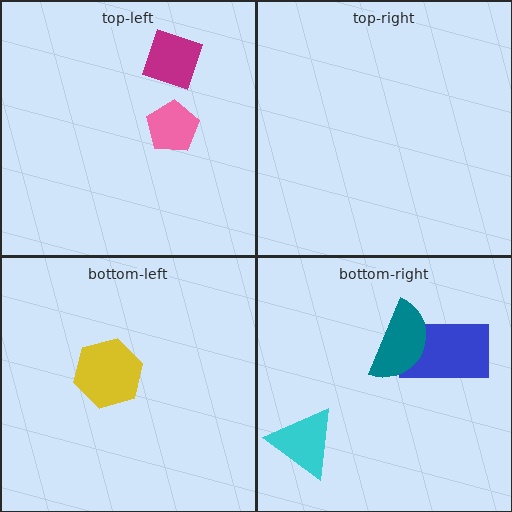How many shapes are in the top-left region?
2.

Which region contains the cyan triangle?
The bottom-right region.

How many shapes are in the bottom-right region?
3.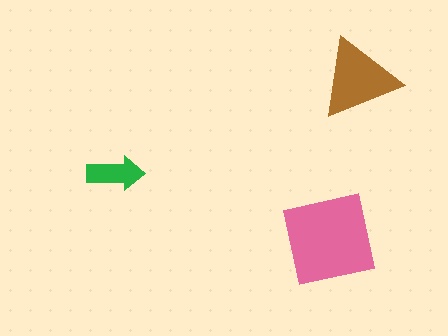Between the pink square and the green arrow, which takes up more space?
The pink square.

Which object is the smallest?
The green arrow.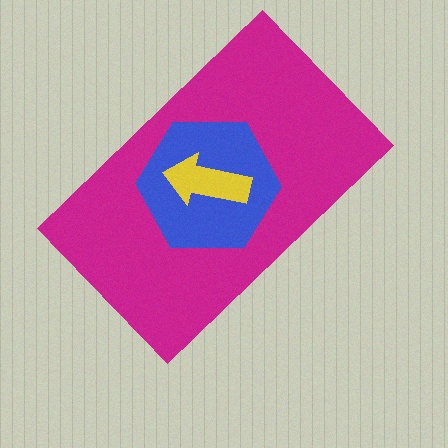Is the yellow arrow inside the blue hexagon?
Yes.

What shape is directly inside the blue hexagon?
The yellow arrow.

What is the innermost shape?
The yellow arrow.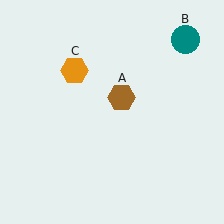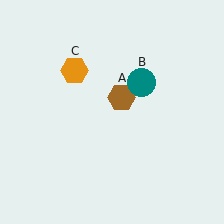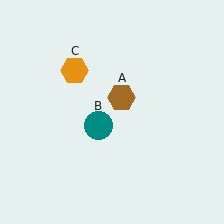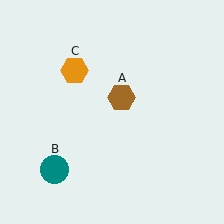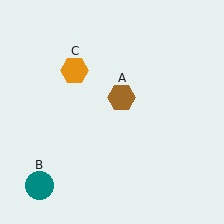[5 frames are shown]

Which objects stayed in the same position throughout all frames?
Brown hexagon (object A) and orange hexagon (object C) remained stationary.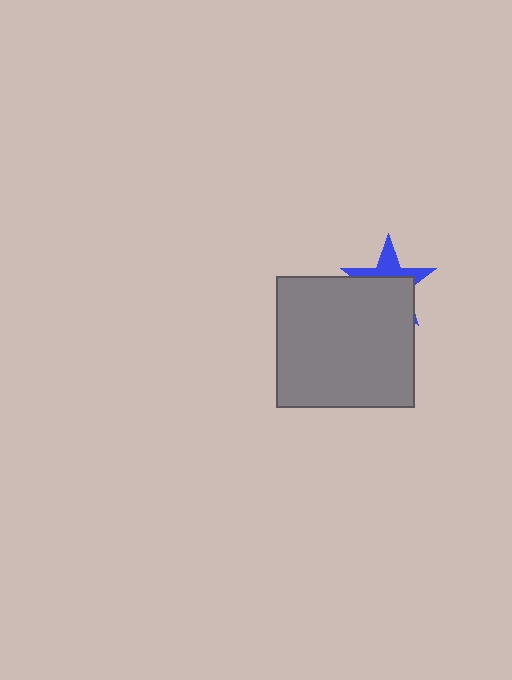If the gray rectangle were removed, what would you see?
You would see the complete blue star.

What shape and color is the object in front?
The object in front is a gray rectangle.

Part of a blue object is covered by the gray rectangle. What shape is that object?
It is a star.